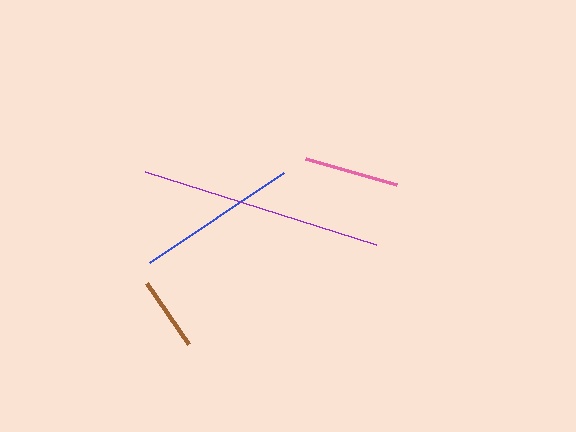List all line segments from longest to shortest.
From longest to shortest: purple, blue, pink, brown.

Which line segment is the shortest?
The brown line is the shortest at approximately 74 pixels.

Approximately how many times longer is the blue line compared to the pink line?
The blue line is approximately 1.7 times the length of the pink line.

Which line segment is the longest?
The purple line is the longest at approximately 242 pixels.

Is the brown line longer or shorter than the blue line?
The blue line is longer than the brown line.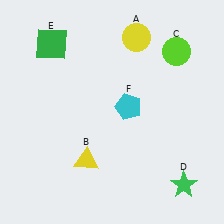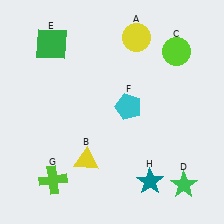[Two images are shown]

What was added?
A lime cross (G), a teal star (H) were added in Image 2.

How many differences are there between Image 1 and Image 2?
There are 2 differences between the two images.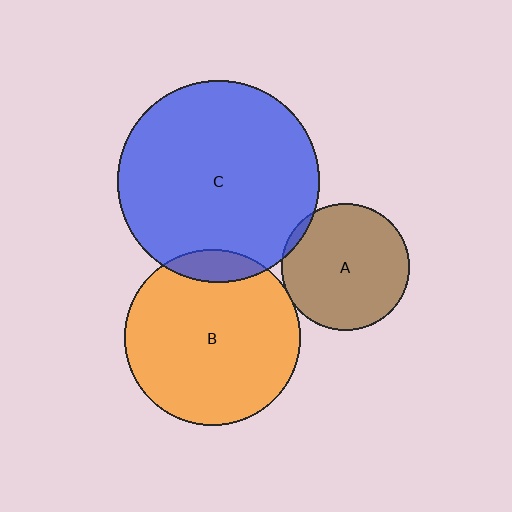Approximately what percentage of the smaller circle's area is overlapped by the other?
Approximately 10%.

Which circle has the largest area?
Circle C (blue).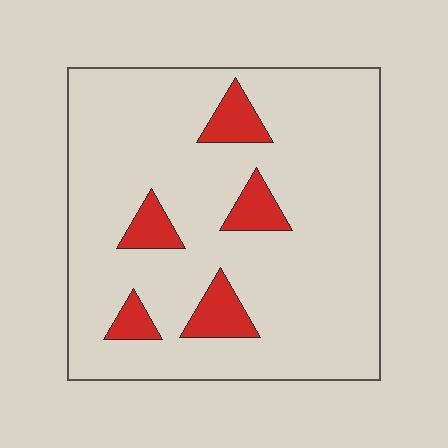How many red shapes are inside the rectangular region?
5.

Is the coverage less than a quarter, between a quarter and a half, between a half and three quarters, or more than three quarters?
Less than a quarter.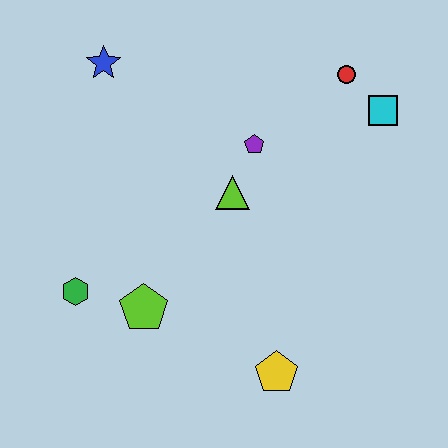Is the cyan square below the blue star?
Yes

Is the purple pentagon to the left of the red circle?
Yes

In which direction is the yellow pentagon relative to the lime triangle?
The yellow pentagon is below the lime triangle.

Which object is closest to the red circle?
The cyan square is closest to the red circle.